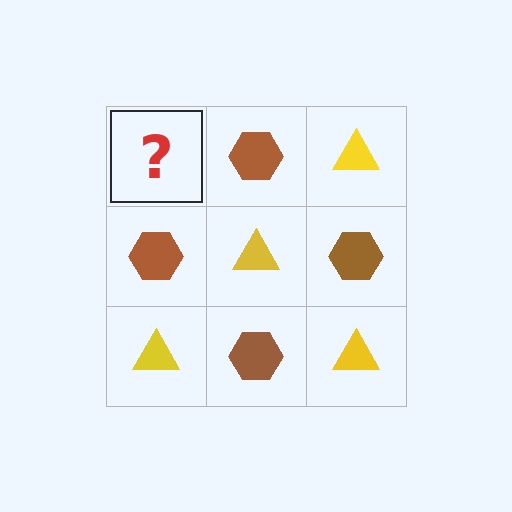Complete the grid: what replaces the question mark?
The question mark should be replaced with a yellow triangle.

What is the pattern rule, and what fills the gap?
The rule is that it alternates yellow triangle and brown hexagon in a checkerboard pattern. The gap should be filled with a yellow triangle.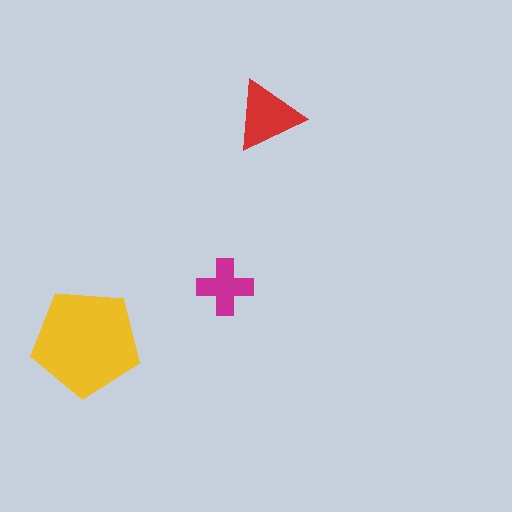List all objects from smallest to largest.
The magenta cross, the red triangle, the yellow pentagon.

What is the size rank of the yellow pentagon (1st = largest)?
1st.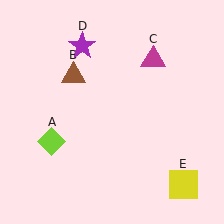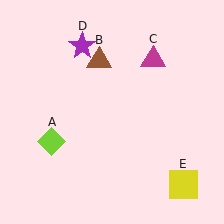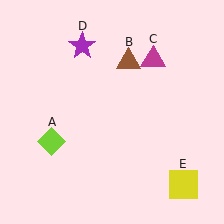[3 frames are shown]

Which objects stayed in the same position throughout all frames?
Lime diamond (object A) and magenta triangle (object C) and purple star (object D) and yellow square (object E) remained stationary.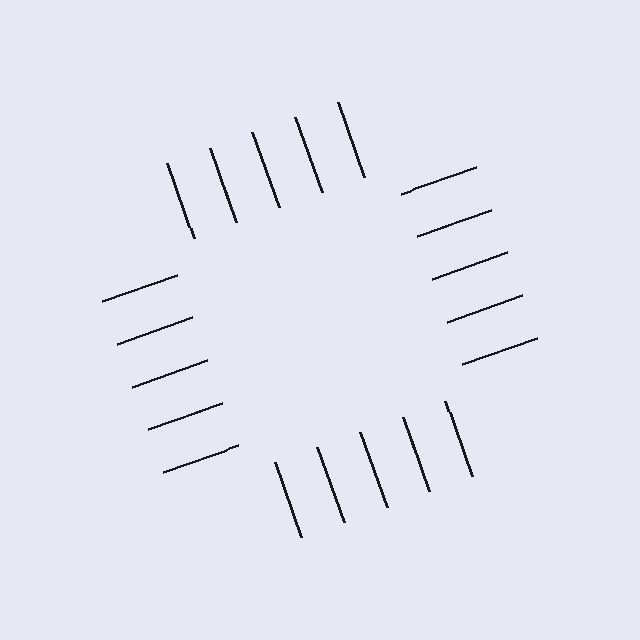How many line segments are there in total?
20 — 5 along each of the 4 edges.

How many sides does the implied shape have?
4 sides — the line-ends trace a square.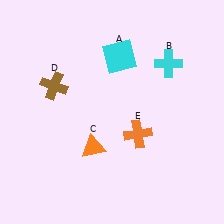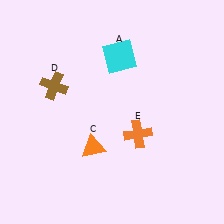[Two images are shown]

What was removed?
The cyan cross (B) was removed in Image 2.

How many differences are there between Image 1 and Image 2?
There is 1 difference between the two images.